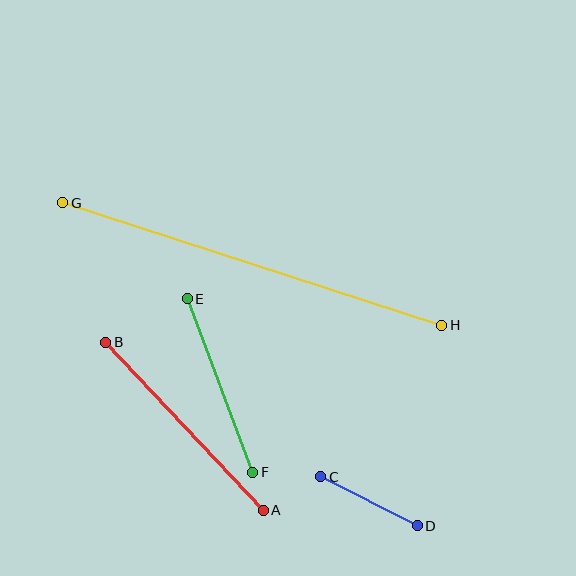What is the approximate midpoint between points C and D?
The midpoint is at approximately (369, 501) pixels.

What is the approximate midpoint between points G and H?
The midpoint is at approximately (252, 264) pixels.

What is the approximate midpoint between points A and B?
The midpoint is at approximately (185, 426) pixels.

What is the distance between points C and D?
The distance is approximately 108 pixels.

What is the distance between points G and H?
The distance is approximately 398 pixels.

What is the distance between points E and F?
The distance is approximately 186 pixels.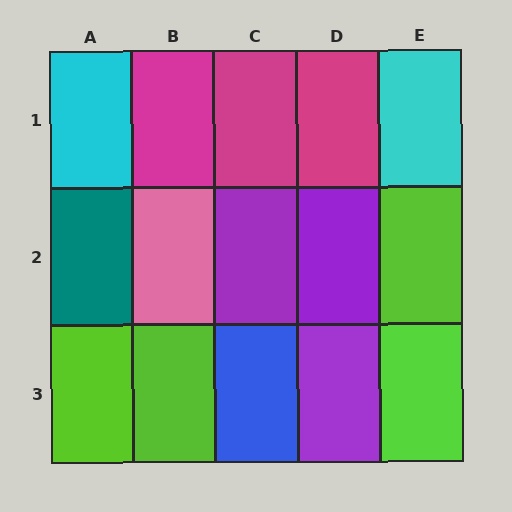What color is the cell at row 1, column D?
Magenta.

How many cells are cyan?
2 cells are cyan.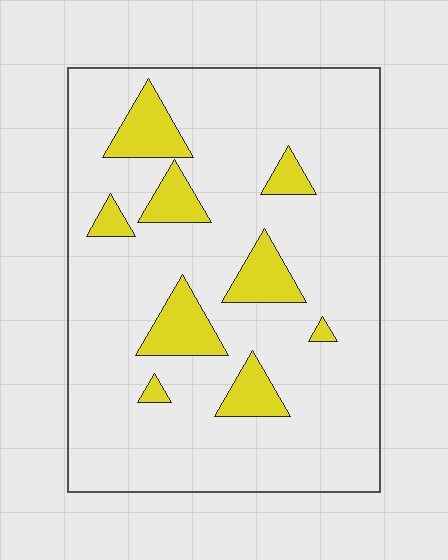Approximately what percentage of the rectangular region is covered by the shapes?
Approximately 15%.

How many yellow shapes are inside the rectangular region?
9.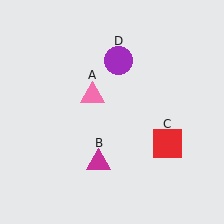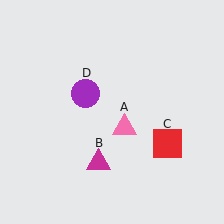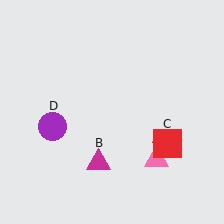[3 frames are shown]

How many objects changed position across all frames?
2 objects changed position: pink triangle (object A), purple circle (object D).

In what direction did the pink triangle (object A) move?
The pink triangle (object A) moved down and to the right.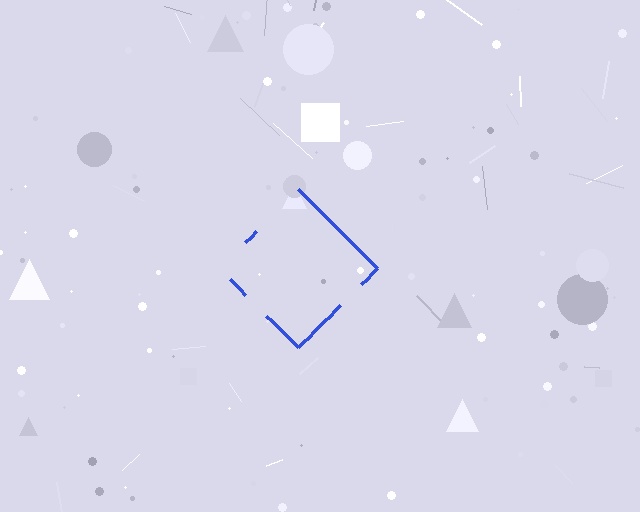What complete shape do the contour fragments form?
The contour fragments form a diamond.